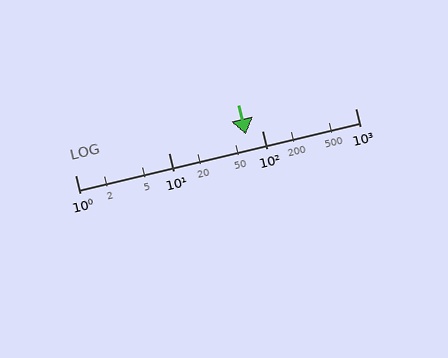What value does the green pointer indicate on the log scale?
The pointer indicates approximately 67.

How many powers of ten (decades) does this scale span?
The scale spans 3 decades, from 1 to 1000.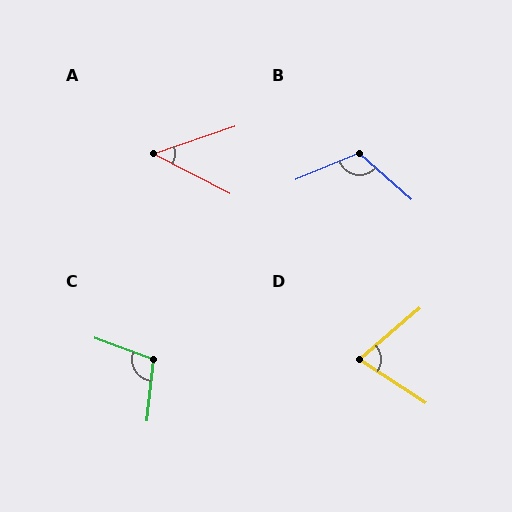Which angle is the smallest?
A, at approximately 46 degrees.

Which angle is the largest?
B, at approximately 116 degrees.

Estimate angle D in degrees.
Approximately 74 degrees.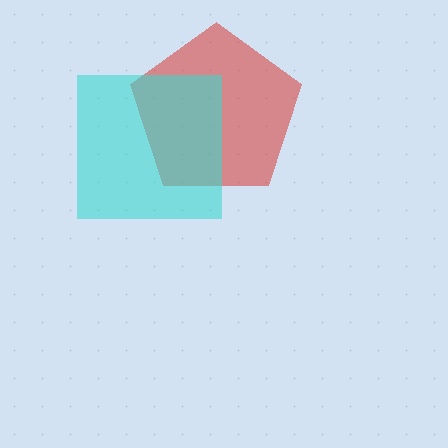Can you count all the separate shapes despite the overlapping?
Yes, there are 2 separate shapes.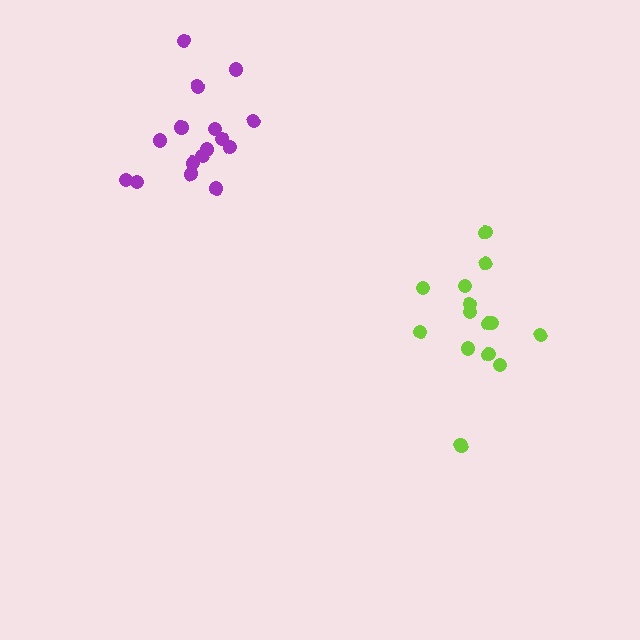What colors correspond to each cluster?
The clusters are colored: lime, purple.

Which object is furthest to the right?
The lime cluster is rightmost.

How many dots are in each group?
Group 1: 14 dots, Group 2: 16 dots (30 total).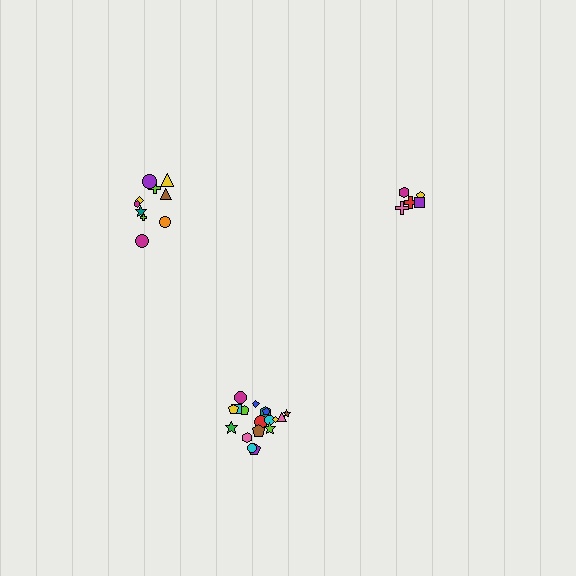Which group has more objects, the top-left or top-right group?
The top-left group.